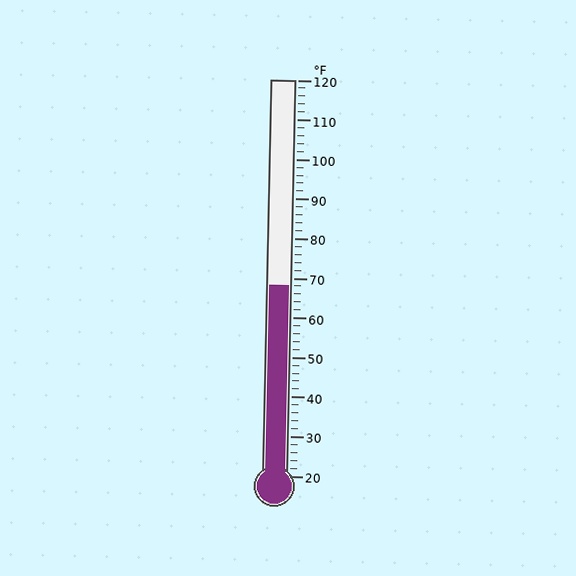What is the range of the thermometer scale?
The thermometer scale ranges from 20°F to 120°F.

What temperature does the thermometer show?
The thermometer shows approximately 68°F.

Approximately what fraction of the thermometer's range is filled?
The thermometer is filled to approximately 50% of its range.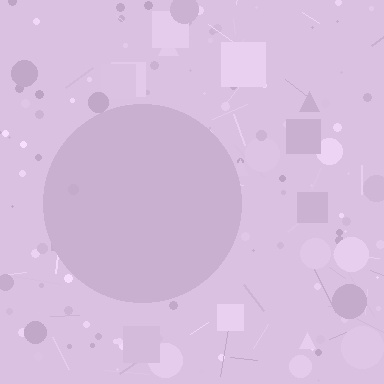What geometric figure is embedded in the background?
A circle is embedded in the background.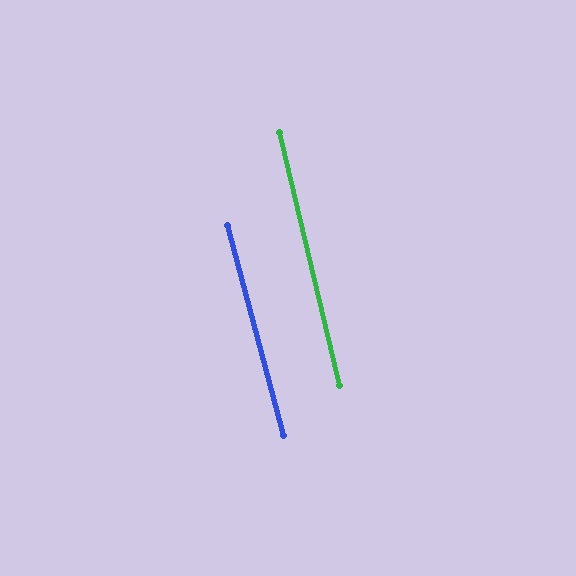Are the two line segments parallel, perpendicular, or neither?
Parallel — their directions differ by only 1.8°.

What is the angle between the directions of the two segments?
Approximately 2 degrees.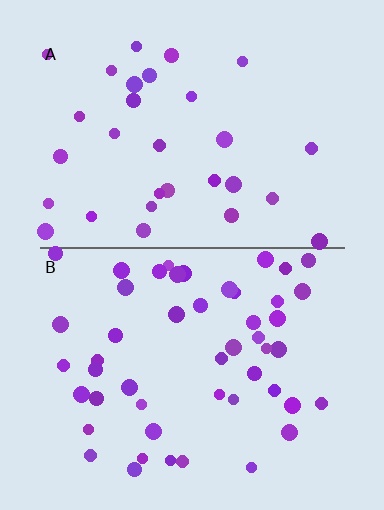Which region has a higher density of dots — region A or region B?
B (the bottom).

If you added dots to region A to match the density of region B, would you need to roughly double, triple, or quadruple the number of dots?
Approximately double.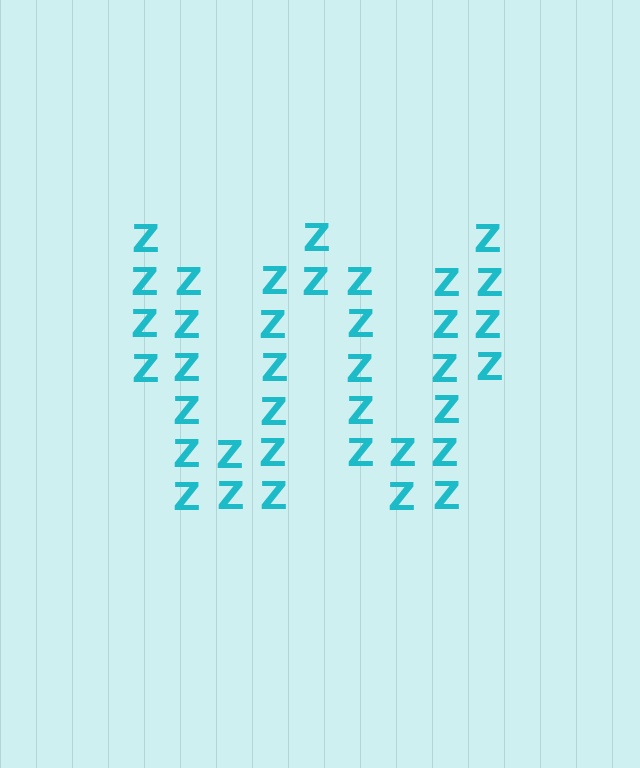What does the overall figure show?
The overall figure shows the letter W.